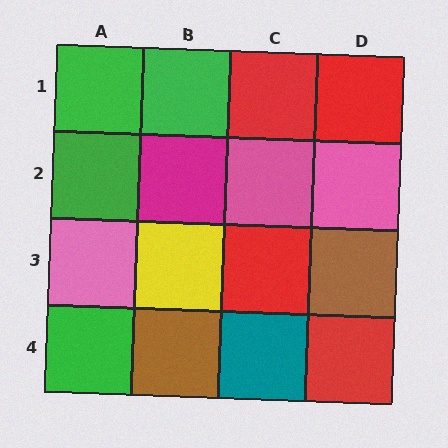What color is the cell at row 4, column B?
Brown.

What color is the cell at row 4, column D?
Red.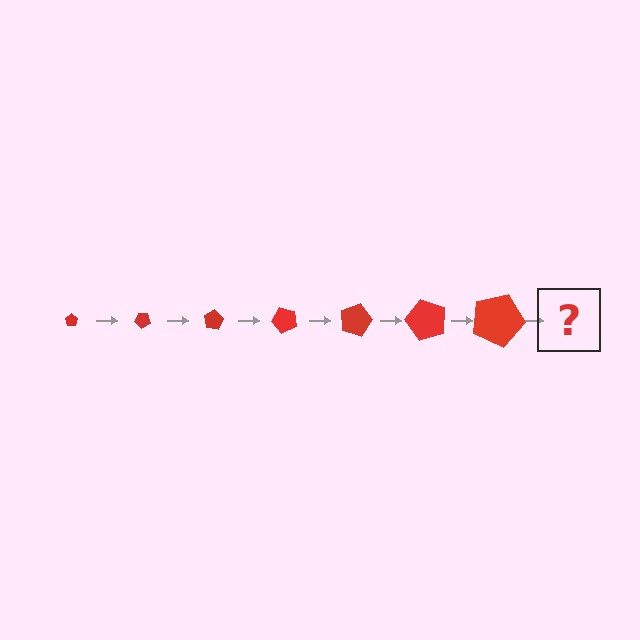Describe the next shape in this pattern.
It should be a pentagon, larger than the previous one and rotated 280 degrees from the start.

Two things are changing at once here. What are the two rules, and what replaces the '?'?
The two rules are that the pentagon grows larger each step and it rotates 40 degrees each step. The '?' should be a pentagon, larger than the previous one and rotated 280 degrees from the start.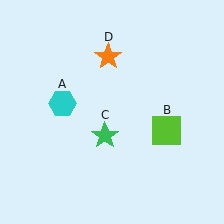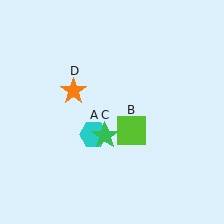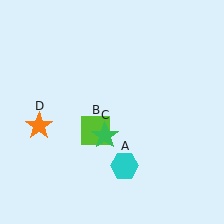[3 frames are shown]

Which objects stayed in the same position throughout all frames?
Green star (object C) remained stationary.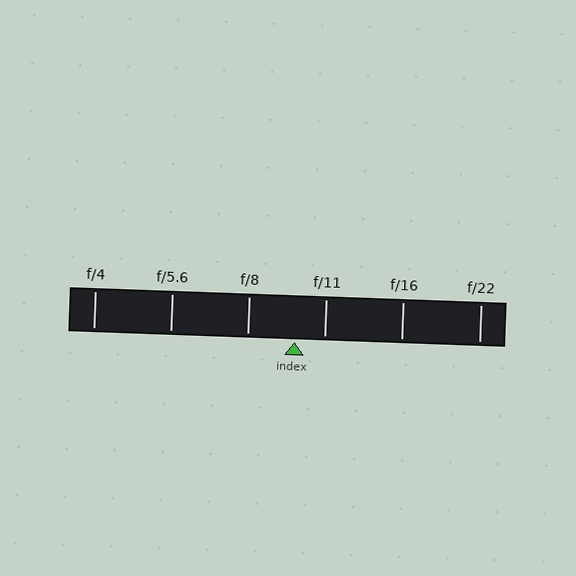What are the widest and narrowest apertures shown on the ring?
The widest aperture shown is f/4 and the narrowest is f/22.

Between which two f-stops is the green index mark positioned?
The index mark is between f/8 and f/11.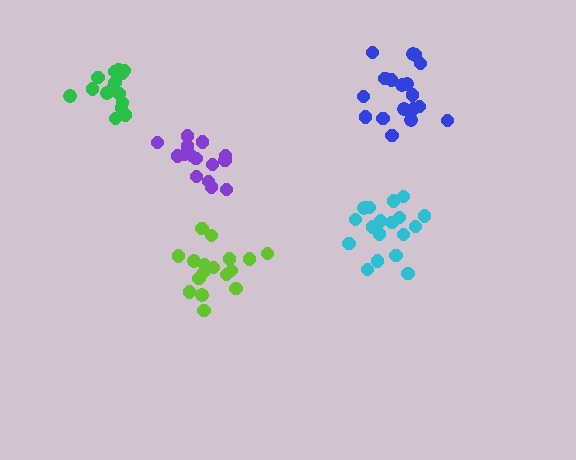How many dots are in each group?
Group 1: 15 dots, Group 2: 15 dots, Group 3: 18 dots, Group 4: 18 dots, Group 5: 18 dots (84 total).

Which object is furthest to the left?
The green cluster is leftmost.